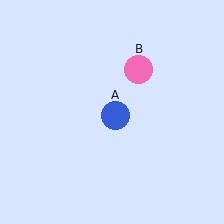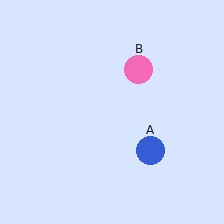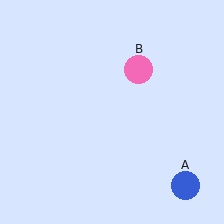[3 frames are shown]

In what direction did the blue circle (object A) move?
The blue circle (object A) moved down and to the right.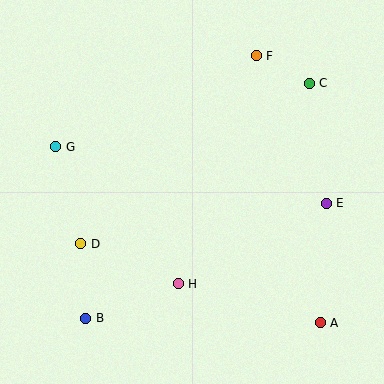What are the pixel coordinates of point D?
Point D is at (81, 244).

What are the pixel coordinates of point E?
Point E is at (326, 203).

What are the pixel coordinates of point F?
Point F is at (256, 56).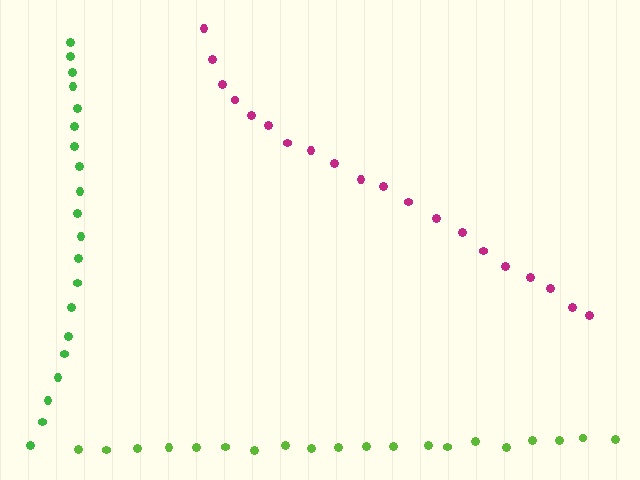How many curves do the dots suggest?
There are 3 distinct paths.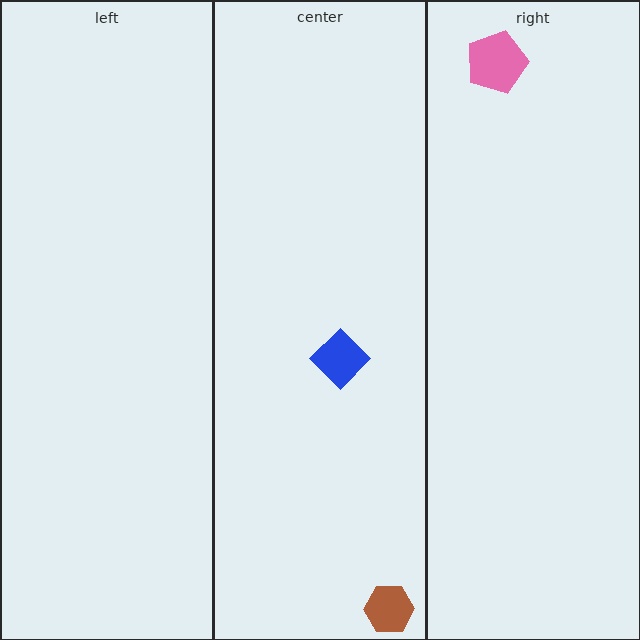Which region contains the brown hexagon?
The center region.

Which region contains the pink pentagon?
The right region.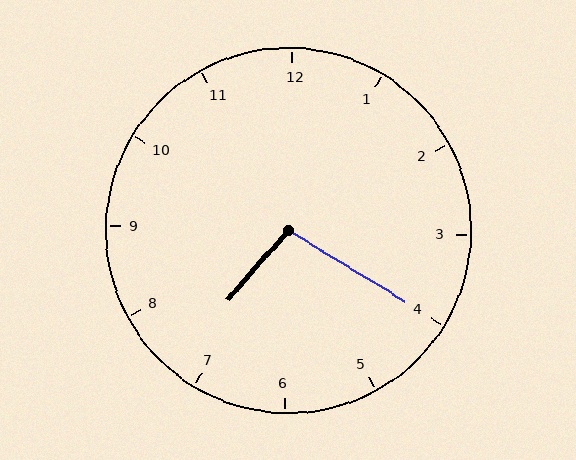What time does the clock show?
7:20.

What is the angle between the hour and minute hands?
Approximately 100 degrees.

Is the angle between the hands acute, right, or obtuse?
It is obtuse.